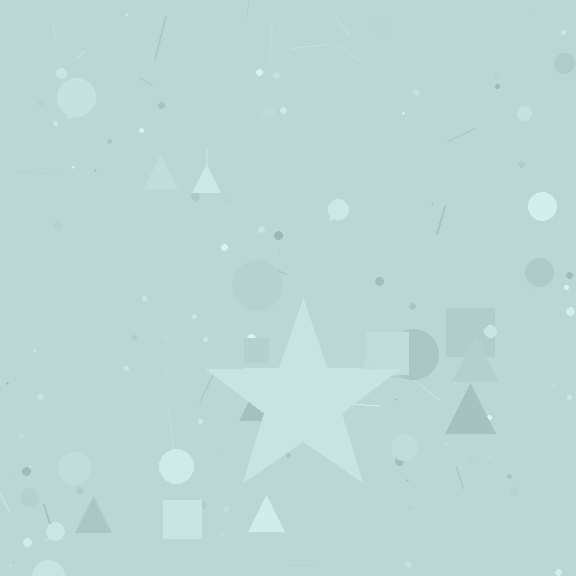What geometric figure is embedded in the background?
A star is embedded in the background.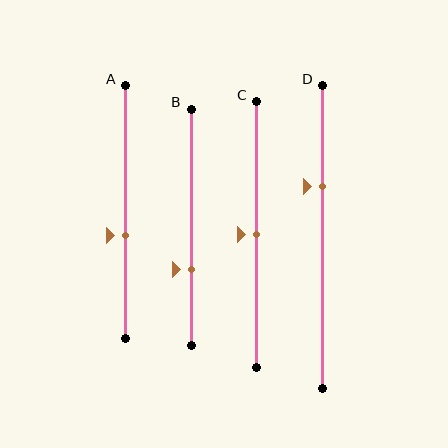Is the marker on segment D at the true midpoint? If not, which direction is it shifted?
No, the marker on segment D is shifted upward by about 17% of the segment length.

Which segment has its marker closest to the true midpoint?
Segment C has its marker closest to the true midpoint.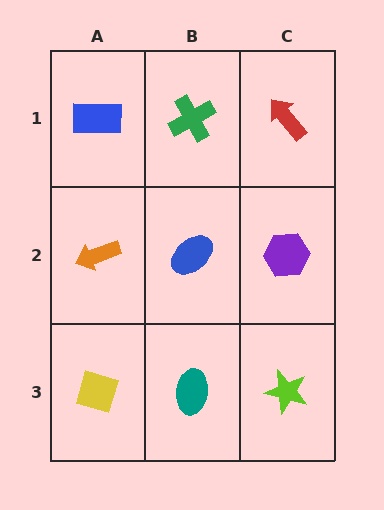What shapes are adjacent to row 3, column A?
An orange arrow (row 2, column A), a teal ellipse (row 3, column B).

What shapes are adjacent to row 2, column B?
A green cross (row 1, column B), a teal ellipse (row 3, column B), an orange arrow (row 2, column A), a purple hexagon (row 2, column C).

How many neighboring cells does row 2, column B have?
4.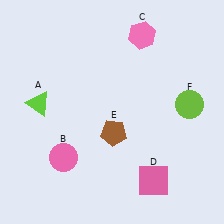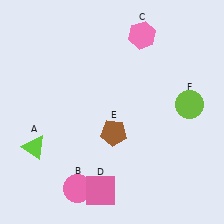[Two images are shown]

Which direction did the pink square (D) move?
The pink square (D) moved left.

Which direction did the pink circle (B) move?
The pink circle (B) moved down.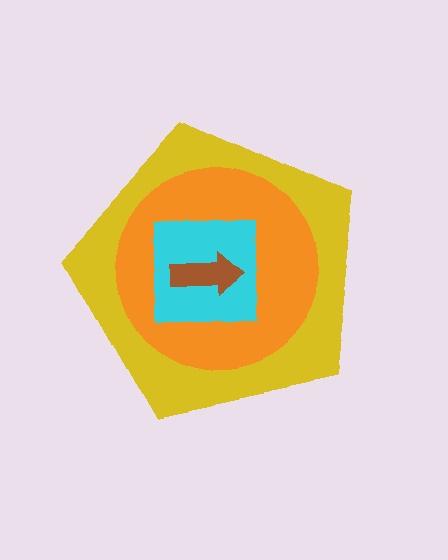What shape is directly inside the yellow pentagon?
The orange circle.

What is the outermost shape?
The yellow pentagon.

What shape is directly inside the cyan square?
The brown arrow.